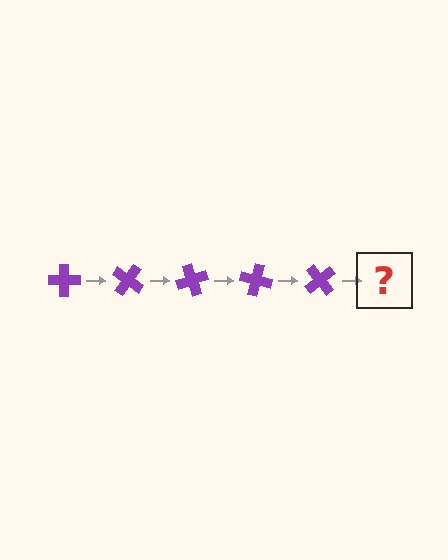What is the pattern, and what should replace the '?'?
The pattern is that the cross rotates 35 degrees each step. The '?' should be a purple cross rotated 175 degrees.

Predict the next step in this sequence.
The next step is a purple cross rotated 175 degrees.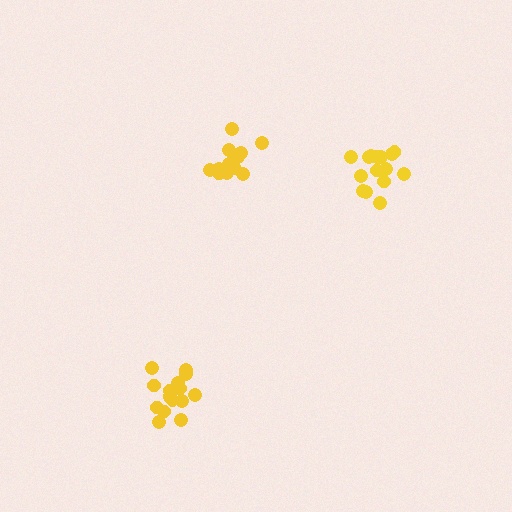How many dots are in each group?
Group 1: 15 dots, Group 2: 14 dots, Group 3: 16 dots (45 total).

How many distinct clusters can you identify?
There are 3 distinct clusters.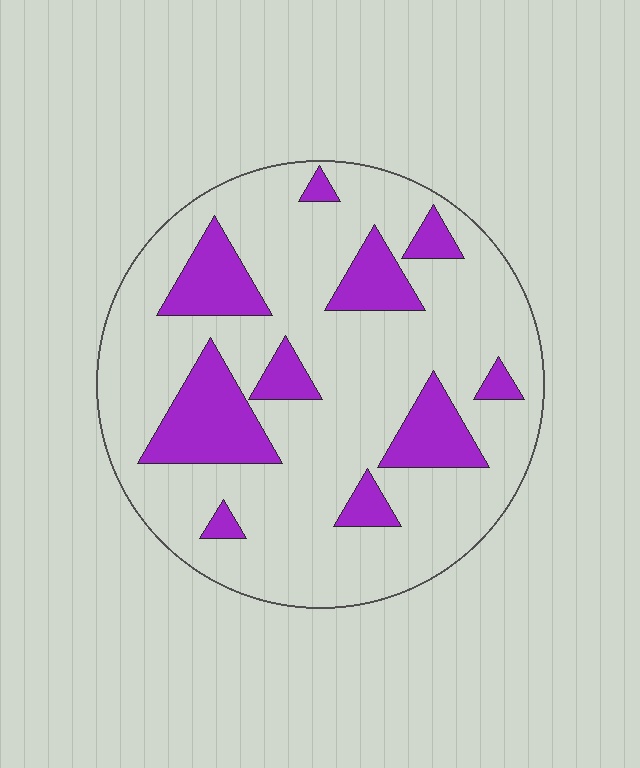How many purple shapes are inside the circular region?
10.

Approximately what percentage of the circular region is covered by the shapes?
Approximately 20%.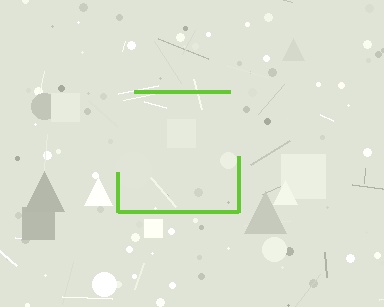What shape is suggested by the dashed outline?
The dashed outline suggests a square.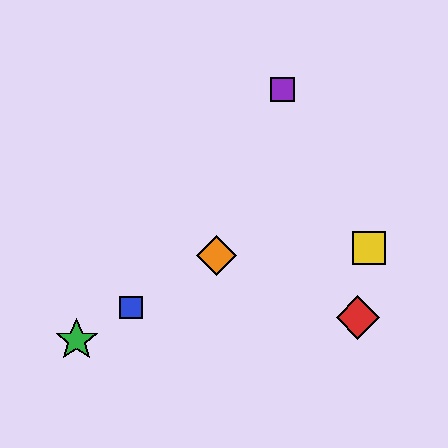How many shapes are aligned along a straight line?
3 shapes (the blue square, the green star, the orange diamond) are aligned along a straight line.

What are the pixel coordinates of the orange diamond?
The orange diamond is at (217, 256).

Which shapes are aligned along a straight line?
The blue square, the green star, the orange diamond are aligned along a straight line.